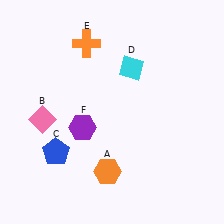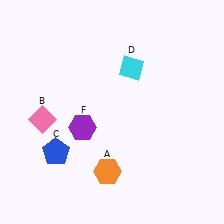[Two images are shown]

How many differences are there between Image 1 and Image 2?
There is 1 difference between the two images.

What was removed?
The orange cross (E) was removed in Image 2.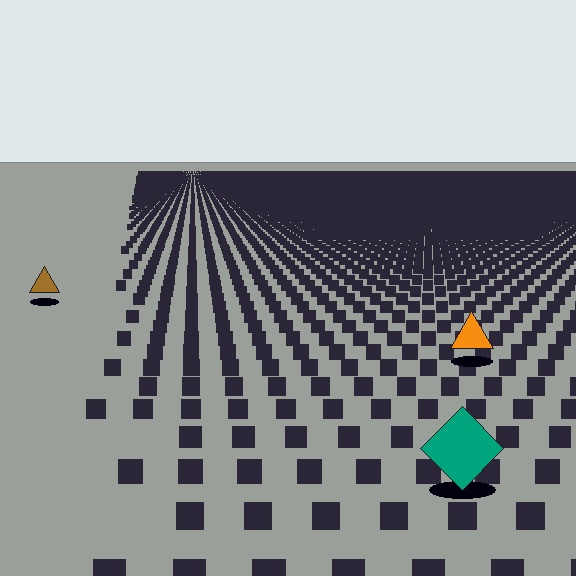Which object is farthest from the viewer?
The brown triangle is farthest from the viewer. It appears smaller and the ground texture around it is denser.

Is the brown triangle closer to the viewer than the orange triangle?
No. The orange triangle is closer — you can tell from the texture gradient: the ground texture is coarser near it.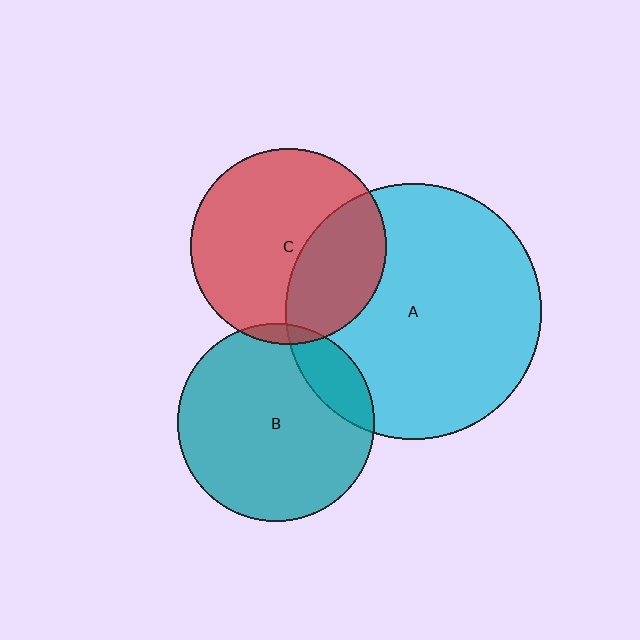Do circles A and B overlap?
Yes.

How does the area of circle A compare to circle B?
Approximately 1.7 times.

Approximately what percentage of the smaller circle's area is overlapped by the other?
Approximately 15%.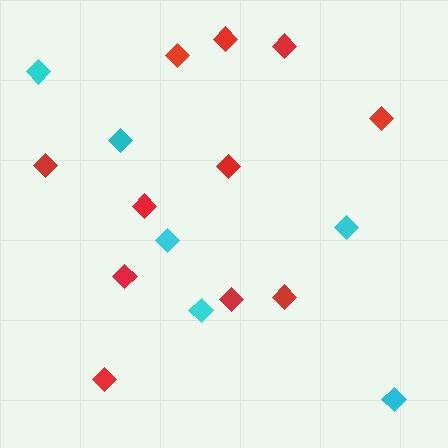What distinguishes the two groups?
There are 2 groups: one group of red diamonds (11) and one group of cyan diamonds (6).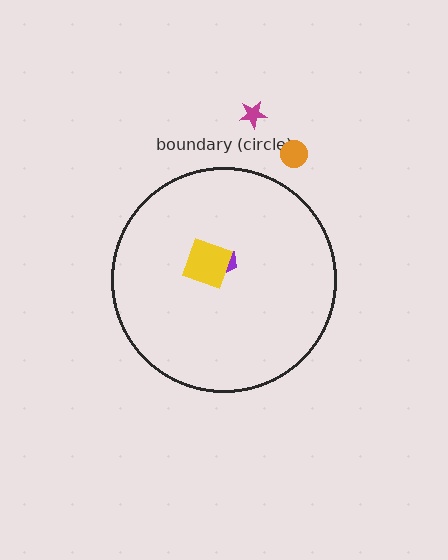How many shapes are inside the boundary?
2 inside, 2 outside.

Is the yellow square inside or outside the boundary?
Inside.